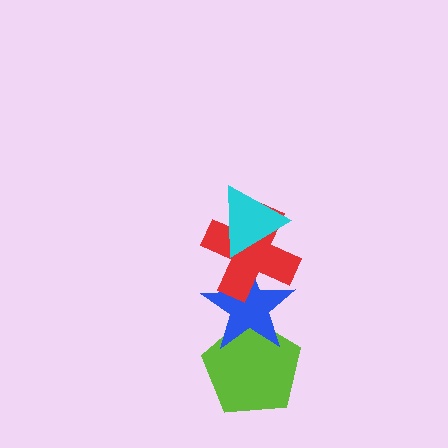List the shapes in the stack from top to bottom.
From top to bottom: the cyan triangle, the red cross, the blue star, the lime pentagon.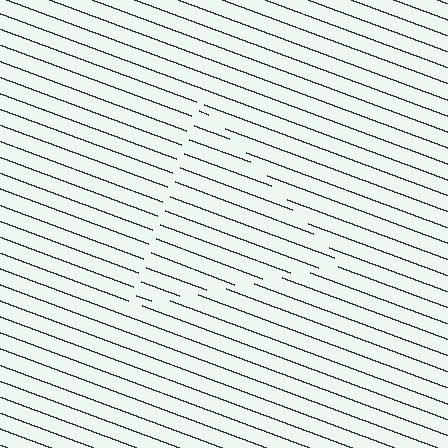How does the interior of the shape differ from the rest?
The interior of the shape contains the same grating, shifted by half a period — the contour is defined by the phase discontinuity where line-ends from the inner and outer gratings abut.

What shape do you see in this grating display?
An illusory triangle. The interior of the shape contains the same grating, shifted by half a period — the contour is defined by the phase discontinuity where line-ends from the inner and outer gratings abut.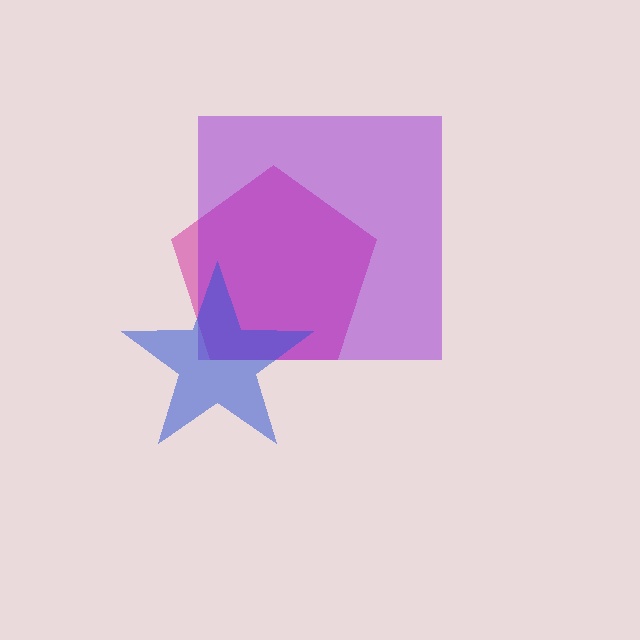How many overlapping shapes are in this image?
There are 3 overlapping shapes in the image.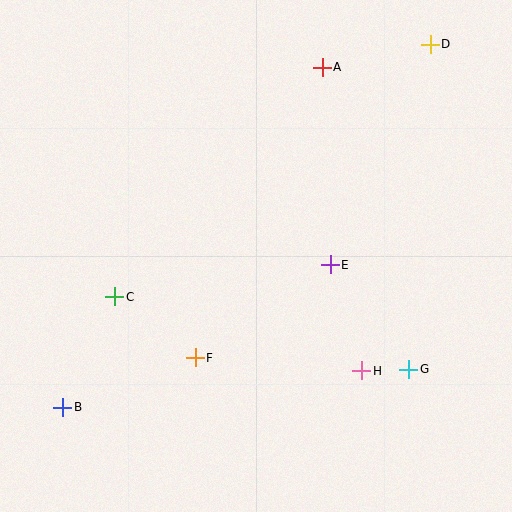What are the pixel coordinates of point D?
Point D is at (430, 44).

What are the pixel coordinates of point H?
Point H is at (362, 371).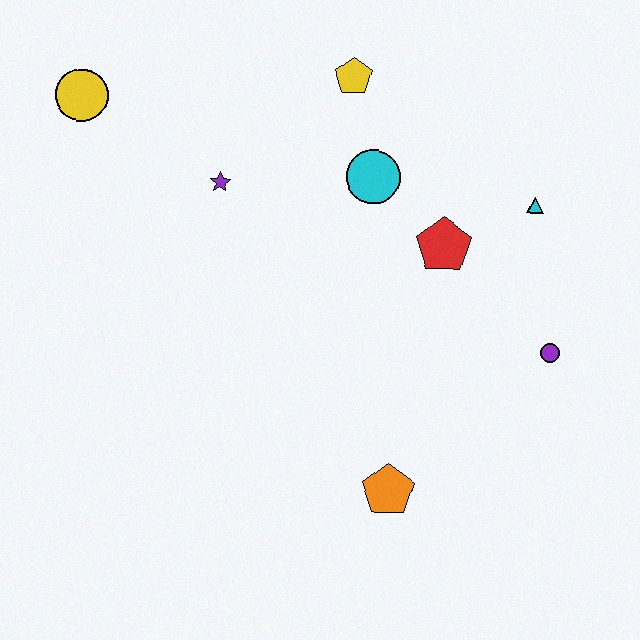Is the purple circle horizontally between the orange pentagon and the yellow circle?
No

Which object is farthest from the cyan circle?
The orange pentagon is farthest from the cyan circle.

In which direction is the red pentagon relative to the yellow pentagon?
The red pentagon is below the yellow pentagon.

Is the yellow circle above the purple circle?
Yes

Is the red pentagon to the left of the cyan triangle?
Yes